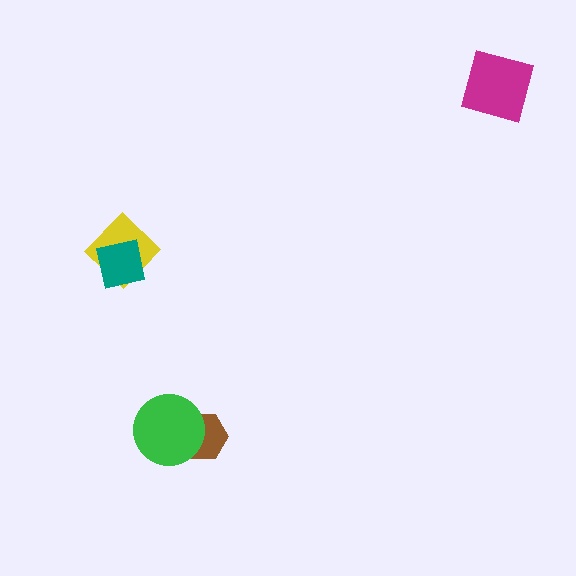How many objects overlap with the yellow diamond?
1 object overlaps with the yellow diamond.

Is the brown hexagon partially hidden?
Yes, it is partially covered by another shape.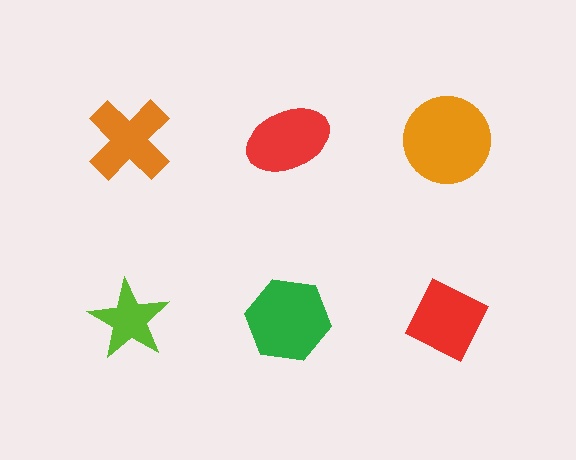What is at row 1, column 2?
A red ellipse.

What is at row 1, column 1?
An orange cross.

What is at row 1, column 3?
An orange circle.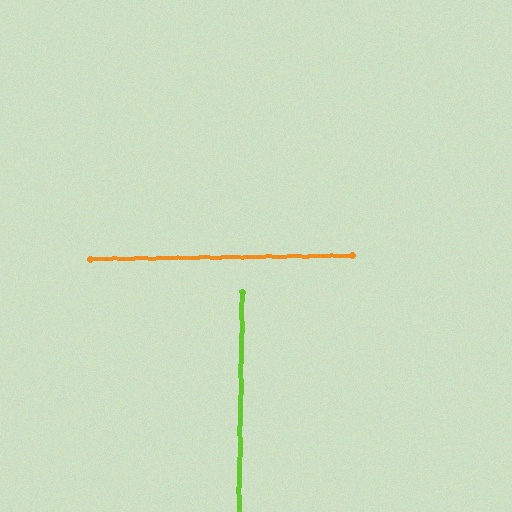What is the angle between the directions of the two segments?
Approximately 88 degrees.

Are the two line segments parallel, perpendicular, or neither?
Perpendicular — they meet at approximately 88°.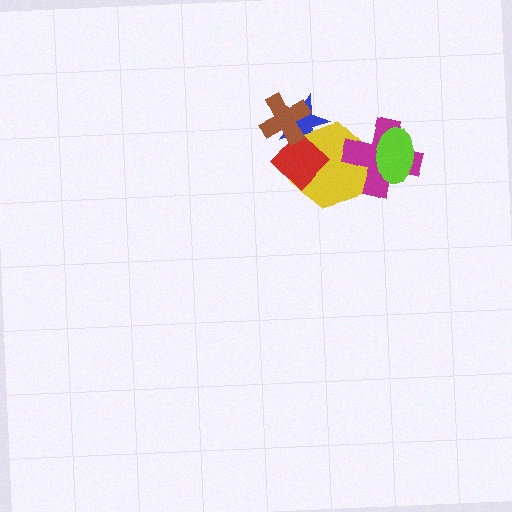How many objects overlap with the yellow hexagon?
3 objects overlap with the yellow hexagon.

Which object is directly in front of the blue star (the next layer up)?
The yellow hexagon is directly in front of the blue star.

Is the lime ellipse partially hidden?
No, no other shape covers it.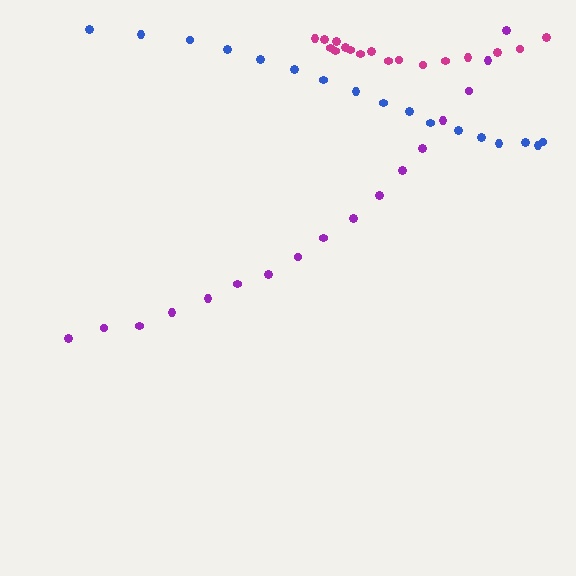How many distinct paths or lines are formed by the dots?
There are 3 distinct paths.